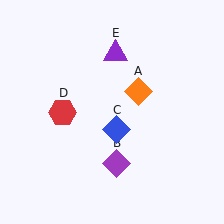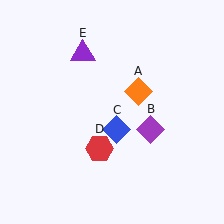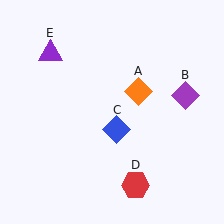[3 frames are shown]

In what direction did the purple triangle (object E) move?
The purple triangle (object E) moved left.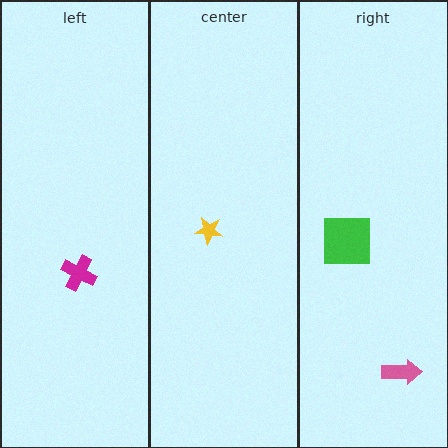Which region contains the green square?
The right region.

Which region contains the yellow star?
The center region.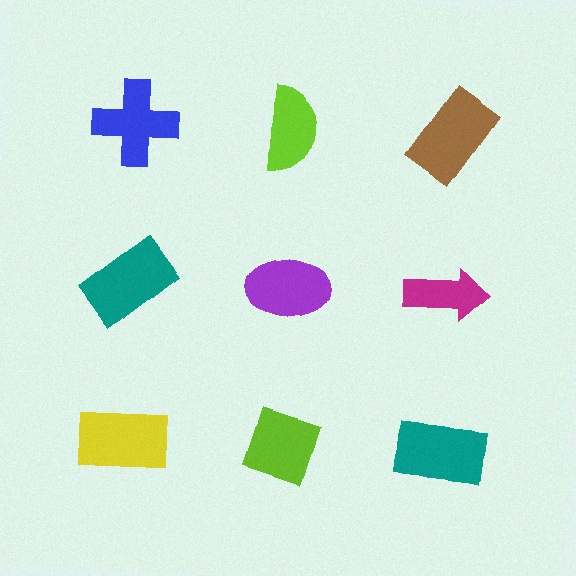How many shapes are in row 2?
3 shapes.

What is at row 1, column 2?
A lime semicircle.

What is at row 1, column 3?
A brown rectangle.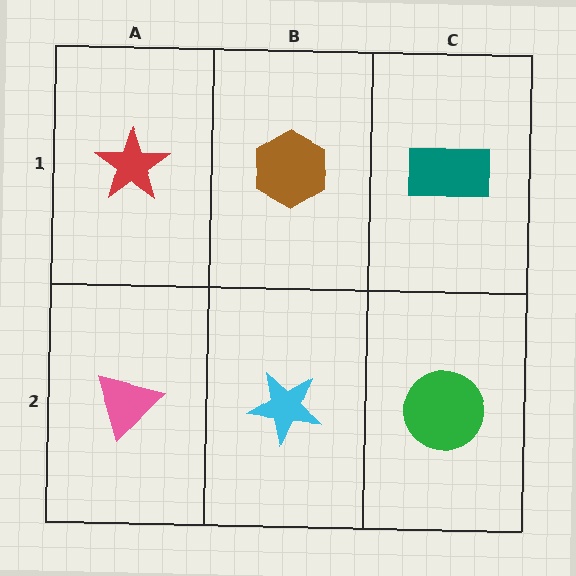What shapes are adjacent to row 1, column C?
A green circle (row 2, column C), a brown hexagon (row 1, column B).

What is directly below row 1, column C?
A green circle.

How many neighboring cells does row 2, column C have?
2.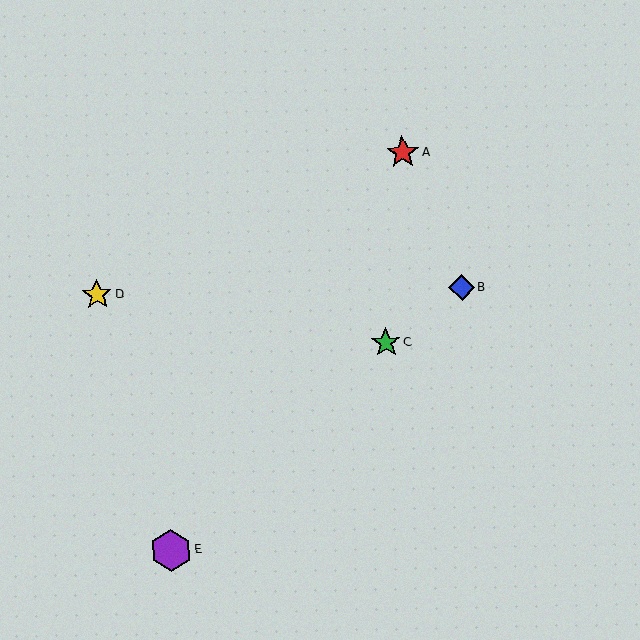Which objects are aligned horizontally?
Objects B, D are aligned horizontally.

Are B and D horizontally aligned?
Yes, both are at y≈288.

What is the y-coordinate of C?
Object C is at y≈343.